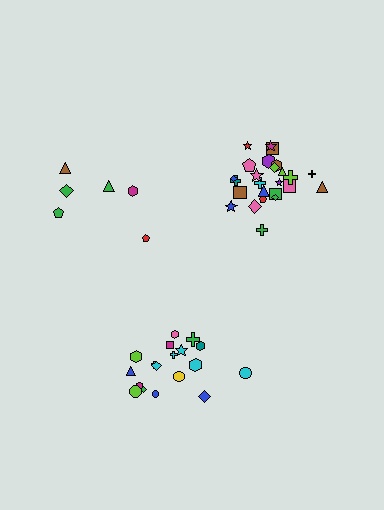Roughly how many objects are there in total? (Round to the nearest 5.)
Roughly 50 objects in total.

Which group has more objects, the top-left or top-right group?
The top-right group.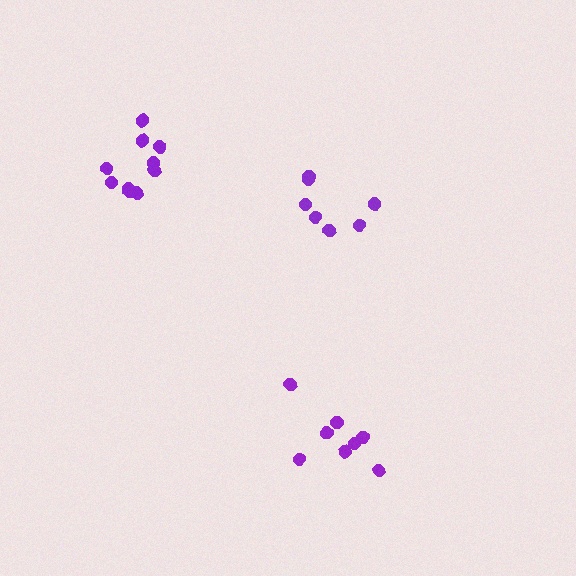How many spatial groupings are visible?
There are 3 spatial groupings.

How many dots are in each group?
Group 1: 8 dots, Group 2: 10 dots, Group 3: 7 dots (25 total).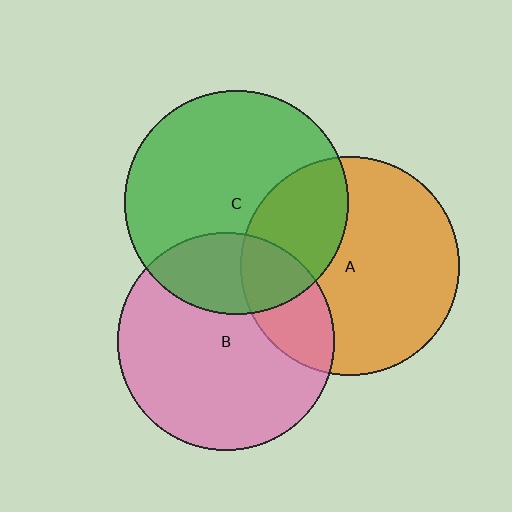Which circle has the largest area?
Circle C (green).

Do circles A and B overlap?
Yes.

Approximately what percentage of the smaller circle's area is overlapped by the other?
Approximately 20%.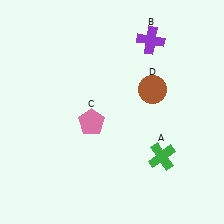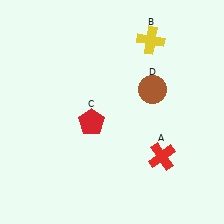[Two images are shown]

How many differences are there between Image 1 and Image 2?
There are 3 differences between the two images.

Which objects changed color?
A changed from green to red. B changed from purple to yellow. C changed from pink to red.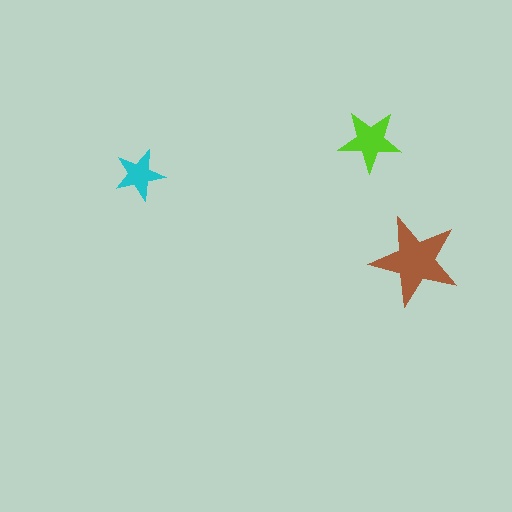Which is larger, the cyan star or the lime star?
The lime one.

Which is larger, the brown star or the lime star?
The brown one.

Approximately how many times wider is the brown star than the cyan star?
About 2 times wider.